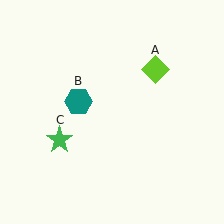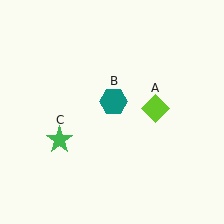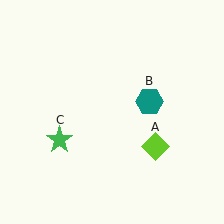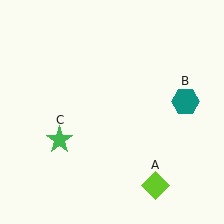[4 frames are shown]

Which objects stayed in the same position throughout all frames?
Green star (object C) remained stationary.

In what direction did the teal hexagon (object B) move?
The teal hexagon (object B) moved right.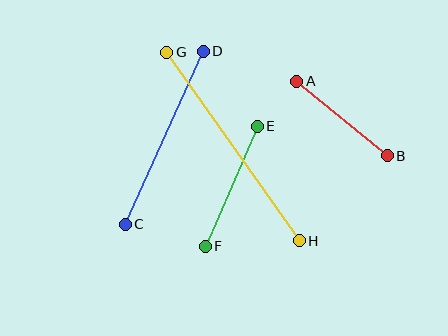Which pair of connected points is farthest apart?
Points G and H are farthest apart.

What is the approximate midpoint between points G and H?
The midpoint is at approximately (233, 146) pixels.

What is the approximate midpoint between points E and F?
The midpoint is at approximately (231, 186) pixels.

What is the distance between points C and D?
The distance is approximately 190 pixels.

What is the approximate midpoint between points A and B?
The midpoint is at approximately (342, 118) pixels.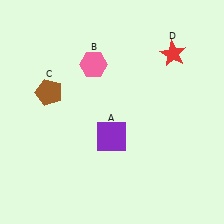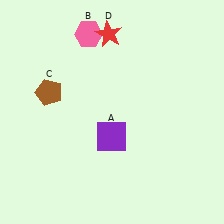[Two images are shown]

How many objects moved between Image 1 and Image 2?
2 objects moved between the two images.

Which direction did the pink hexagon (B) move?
The pink hexagon (B) moved up.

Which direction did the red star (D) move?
The red star (D) moved left.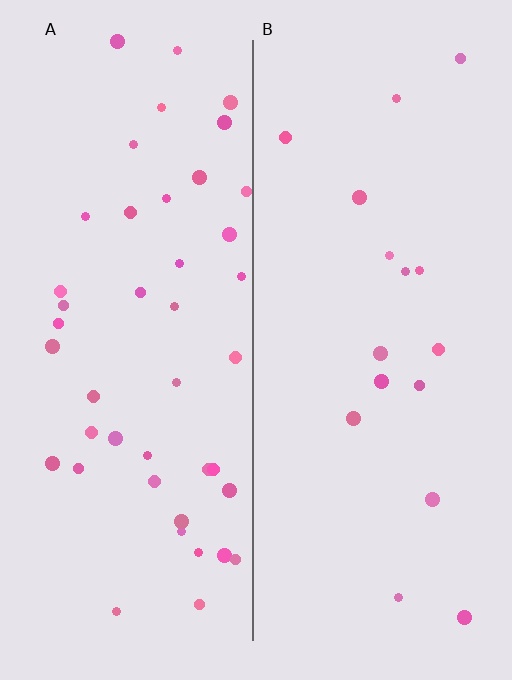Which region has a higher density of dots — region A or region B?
A (the left).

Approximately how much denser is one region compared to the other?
Approximately 2.7× — region A over region B.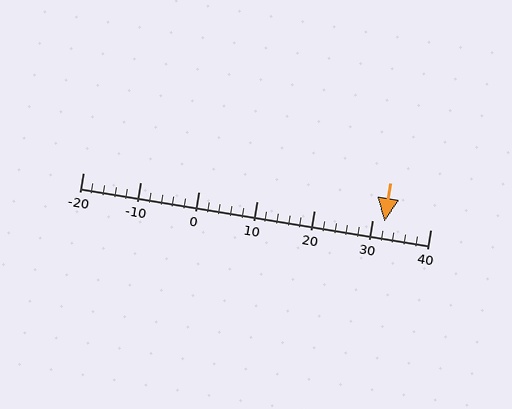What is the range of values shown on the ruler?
The ruler shows values from -20 to 40.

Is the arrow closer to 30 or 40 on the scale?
The arrow is closer to 30.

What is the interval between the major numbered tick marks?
The major tick marks are spaced 10 units apart.